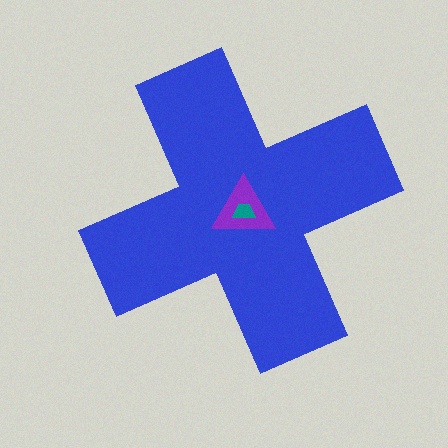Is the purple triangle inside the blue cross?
Yes.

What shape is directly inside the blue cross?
The purple triangle.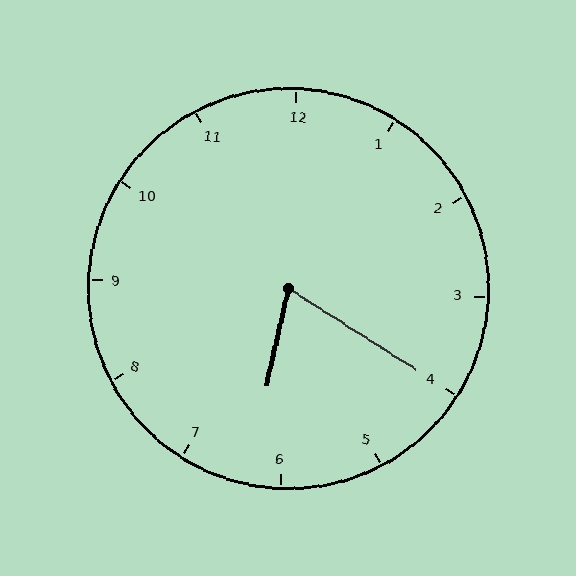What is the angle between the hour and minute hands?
Approximately 70 degrees.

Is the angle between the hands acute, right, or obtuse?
It is acute.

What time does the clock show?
6:20.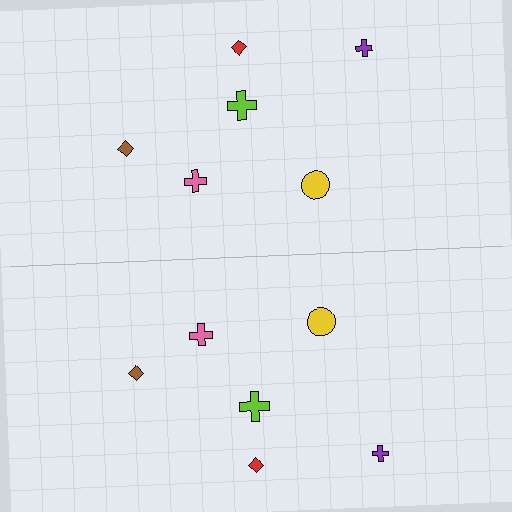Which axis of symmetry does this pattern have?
The pattern has a horizontal axis of symmetry running through the center of the image.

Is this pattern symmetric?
Yes, this pattern has bilateral (reflection) symmetry.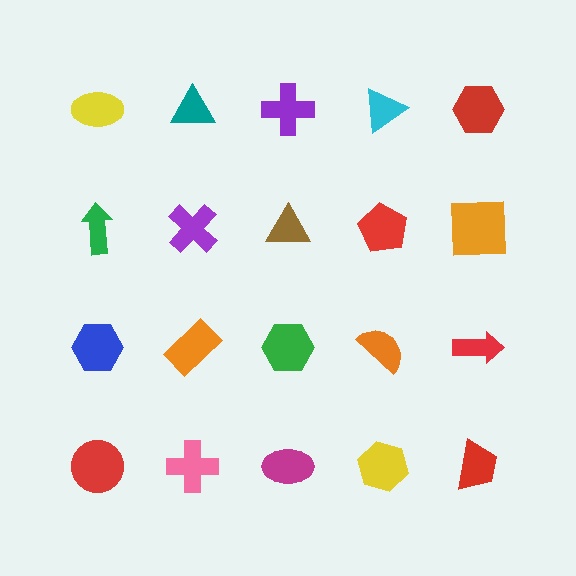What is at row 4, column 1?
A red circle.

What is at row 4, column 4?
A yellow hexagon.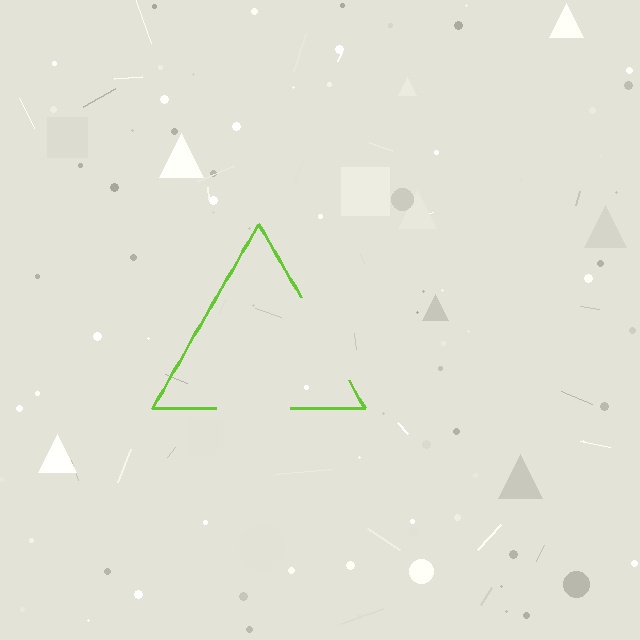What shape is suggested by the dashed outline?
The dashed outline suggests a triangle.